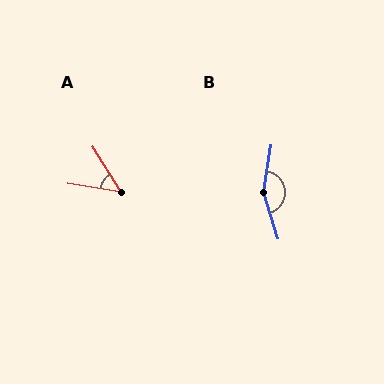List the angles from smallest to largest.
A (49°), B (154°).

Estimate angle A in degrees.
Approximately 49 degrees.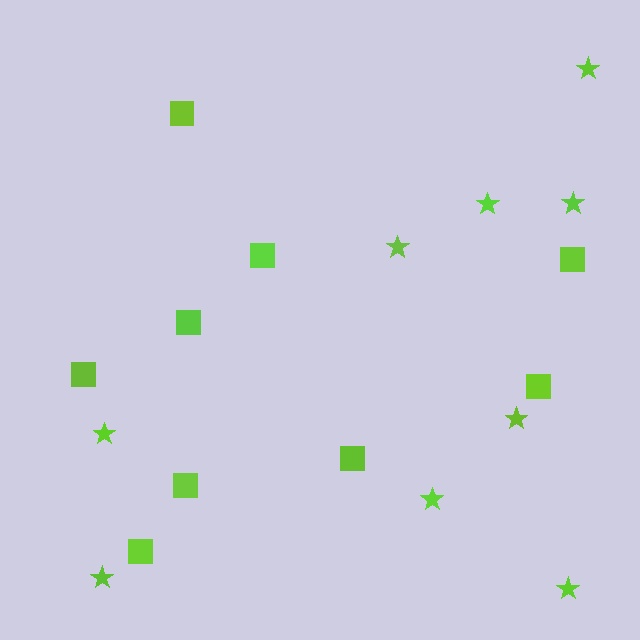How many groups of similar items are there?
There are 2 groups: one group of squares (9) and one group of stars (9).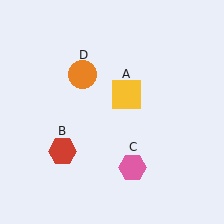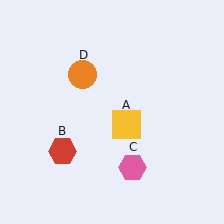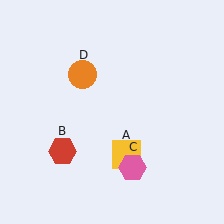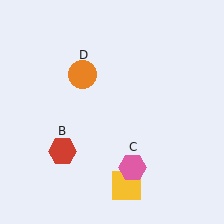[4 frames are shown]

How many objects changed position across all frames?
1 object changed position: yellow square (object A).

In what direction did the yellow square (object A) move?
The yellow square (object A) moved down.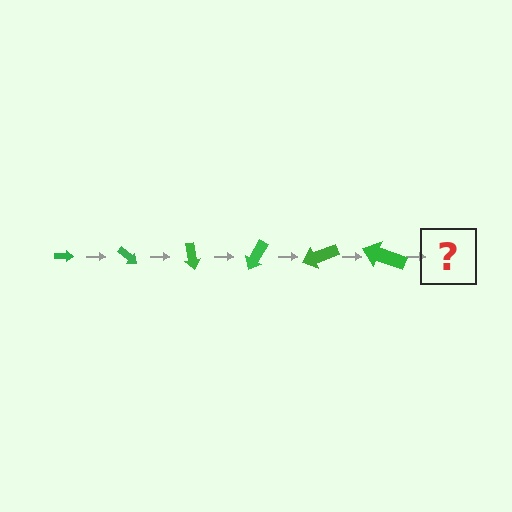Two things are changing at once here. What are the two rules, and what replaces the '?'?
The two rules are that the arrow grows larger each step and it rotates 40 degrees each step. The '?' should be an arrow, larger than the previous one and rotated 240 degrees from the start.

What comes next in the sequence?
The next element should be an arrow, larger than the previous one and rotated 240 degrees from the start.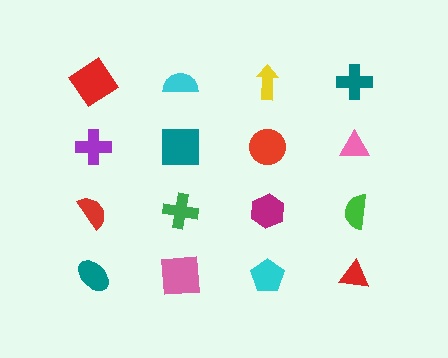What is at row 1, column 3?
A yellow arrow.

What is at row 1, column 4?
A teal cross.